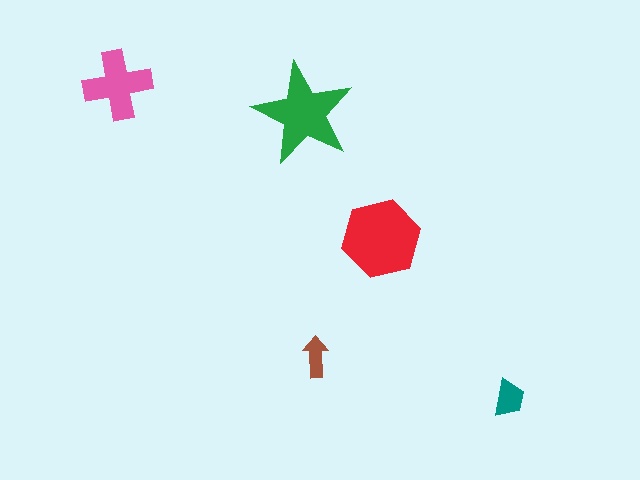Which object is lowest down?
The teal trapezoid is bottommost.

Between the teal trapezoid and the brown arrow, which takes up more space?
The teal trapezoid.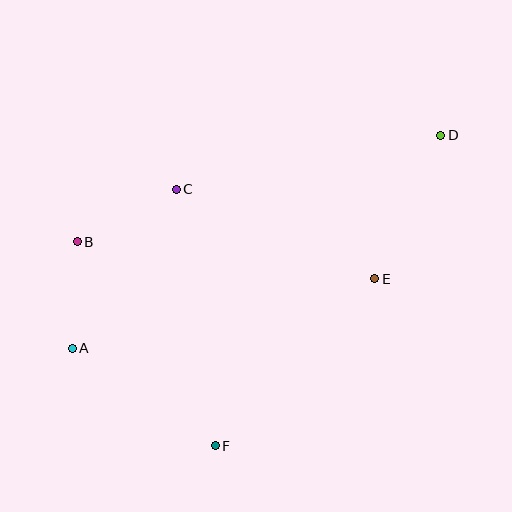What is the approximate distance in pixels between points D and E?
The distance between D and E is approximately 158 pixels.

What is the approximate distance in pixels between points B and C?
The distance between B and C is approximately 112 pixels.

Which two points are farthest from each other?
Points A and D are farthest from each other.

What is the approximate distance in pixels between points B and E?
The distance between B and E is approximately 300 pixels.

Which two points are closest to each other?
Points A and B are closest to each other.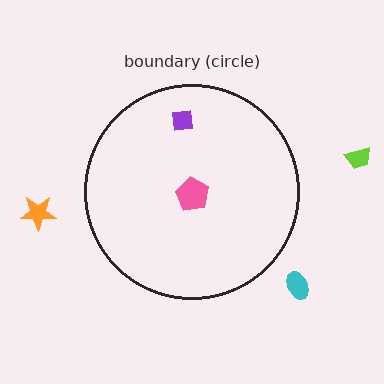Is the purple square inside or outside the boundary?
Inside.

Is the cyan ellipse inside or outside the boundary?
Outside.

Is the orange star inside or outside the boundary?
Outside.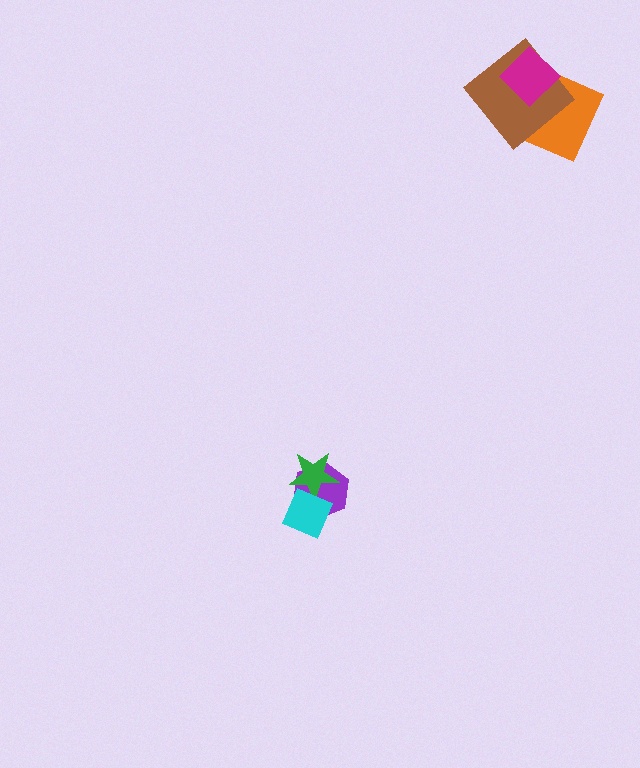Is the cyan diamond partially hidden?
No, no other shape covers it.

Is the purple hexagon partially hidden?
Yes, it is partially covered by another shape.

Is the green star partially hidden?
Yes, it is partially covered by another shape.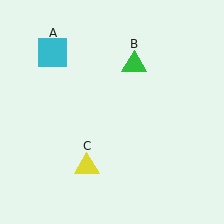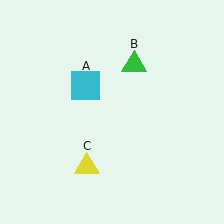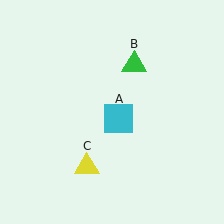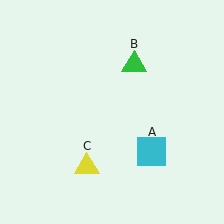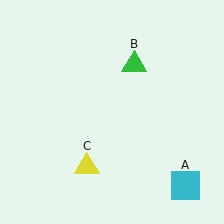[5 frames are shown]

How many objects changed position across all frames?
1 object changed position: cyan square (object A).